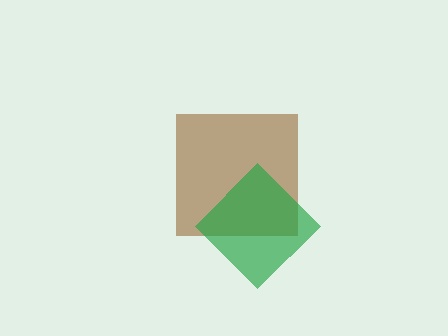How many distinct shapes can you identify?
There are 2 distinct shapes: a brown square, a green diamond.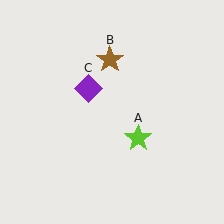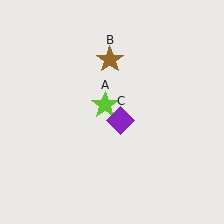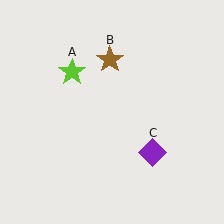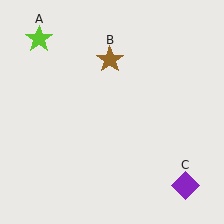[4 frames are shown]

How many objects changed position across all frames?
2 objects changed position: lime star (object A), purple diamond (object C).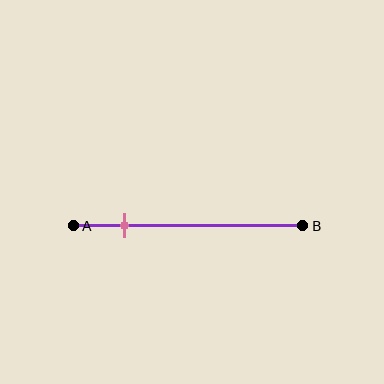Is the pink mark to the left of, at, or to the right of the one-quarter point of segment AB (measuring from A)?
The pink mark is approximately at the one-quarter point of segment AB.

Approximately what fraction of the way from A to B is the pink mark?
The pink mark is approximately 20% of the way from A to B.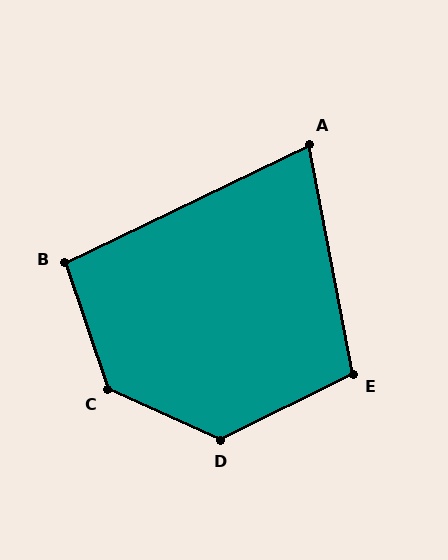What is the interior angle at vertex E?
Approximately 106 degrees (obtuse).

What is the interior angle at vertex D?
Approximately 130 degrees (obtuse).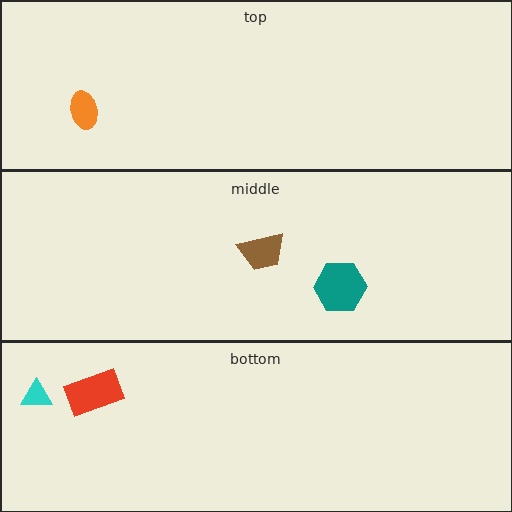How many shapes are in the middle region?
2.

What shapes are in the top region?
The orange ellipse.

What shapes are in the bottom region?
The red rectangle, the cyan triangle.